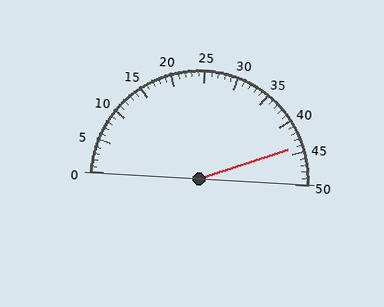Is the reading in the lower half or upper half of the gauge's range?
The reading is in the upper half of the range (0 to 50).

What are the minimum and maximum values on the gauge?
The gauge ranges from 0 to 50.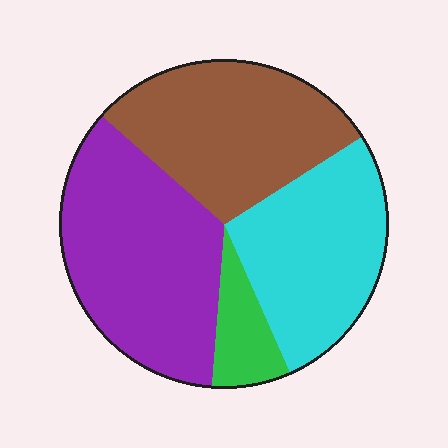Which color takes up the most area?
Purple, at roughly 35%.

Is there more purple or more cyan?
Purple.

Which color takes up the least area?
Green, at roughly 10%.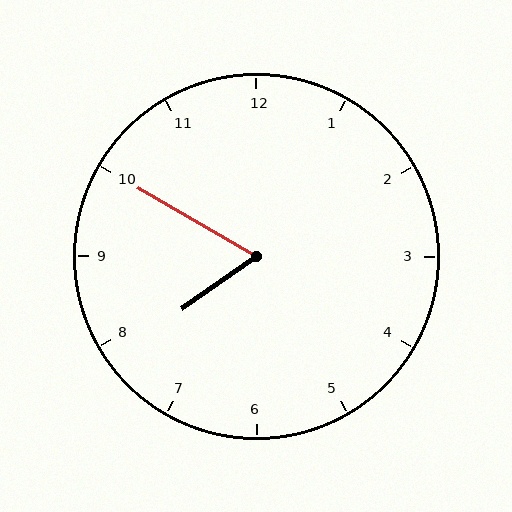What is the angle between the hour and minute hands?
Approximately 65 degrees.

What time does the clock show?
7:50.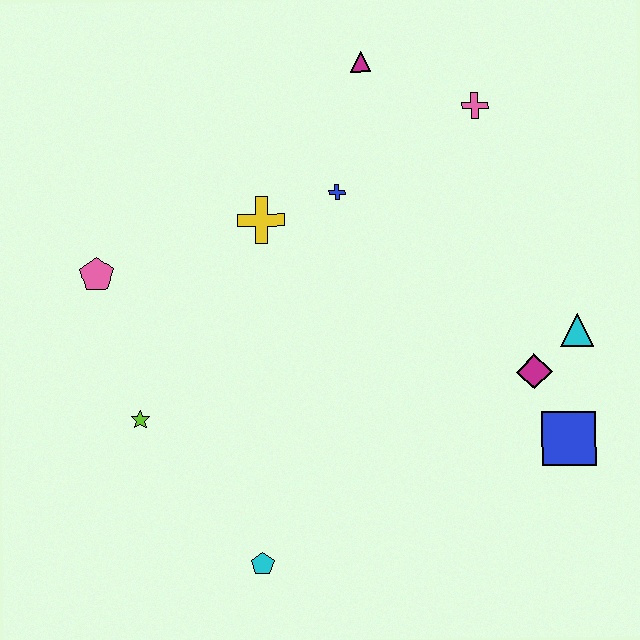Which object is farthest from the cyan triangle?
The pink pentagon is farthest from the cyan triangle.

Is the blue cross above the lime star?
Yes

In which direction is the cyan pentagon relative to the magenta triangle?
The cyan pentagon is below the magenta triangle.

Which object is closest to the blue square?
The magenta diamond is closest to the blue square.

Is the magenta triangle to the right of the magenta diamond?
No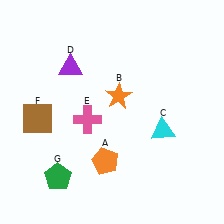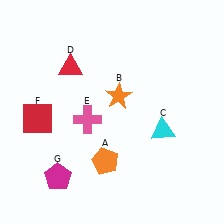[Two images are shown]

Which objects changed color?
D changed from purple to red. F changed from brown to red. G changed from green to magenta.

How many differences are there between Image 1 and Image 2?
There are 3 differences between the two images.